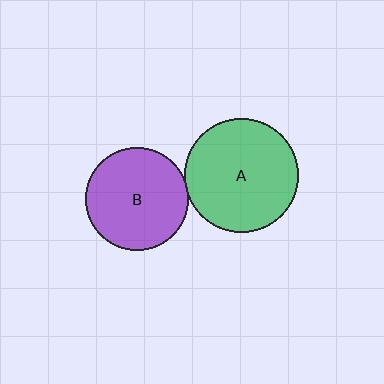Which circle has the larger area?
Circle A (green).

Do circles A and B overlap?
Yes.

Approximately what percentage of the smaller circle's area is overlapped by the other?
Approximately 5%.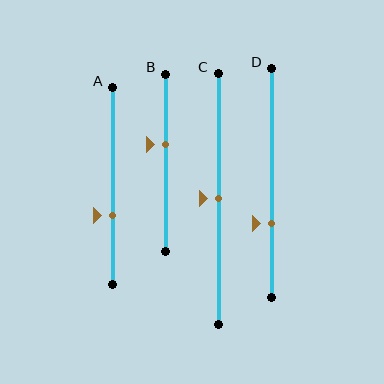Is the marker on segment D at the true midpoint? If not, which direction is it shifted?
No, the marker on segment D is shifted downward by about 18% of the segment length.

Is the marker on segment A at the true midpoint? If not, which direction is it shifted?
No, the marker on segment A is shifted downward by about 15% of the segment length.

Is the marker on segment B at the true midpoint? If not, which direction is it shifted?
No, the marker on segment B is shifted upward by about 10% of the segment length.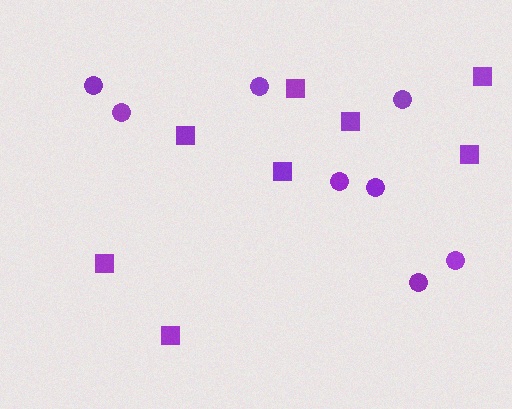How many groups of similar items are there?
There are 2 groups: one group of squares (8) and one group of circles (8).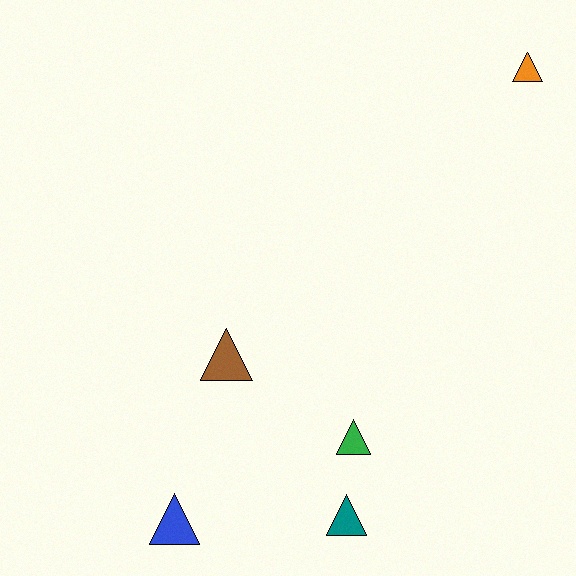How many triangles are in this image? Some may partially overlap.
There are 5 triangles.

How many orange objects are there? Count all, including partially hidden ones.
There is 1 orange object.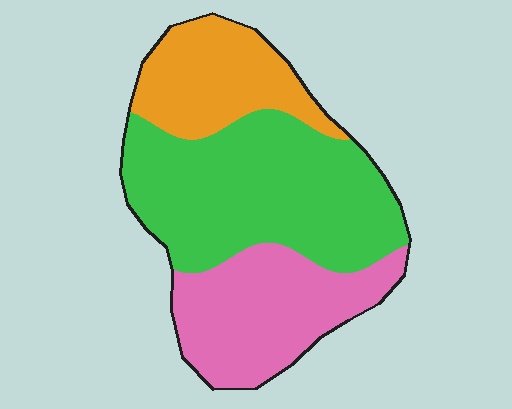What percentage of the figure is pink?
Pink covers roughly 30% of the figure.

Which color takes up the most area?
Green, at roughly 50%.